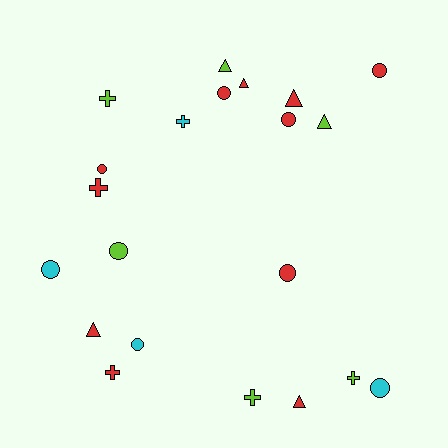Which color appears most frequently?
Red, with 11 objects.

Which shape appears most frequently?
Circle, with 9 objects.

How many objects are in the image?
There are 21 objects.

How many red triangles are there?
There are 4 red triangles.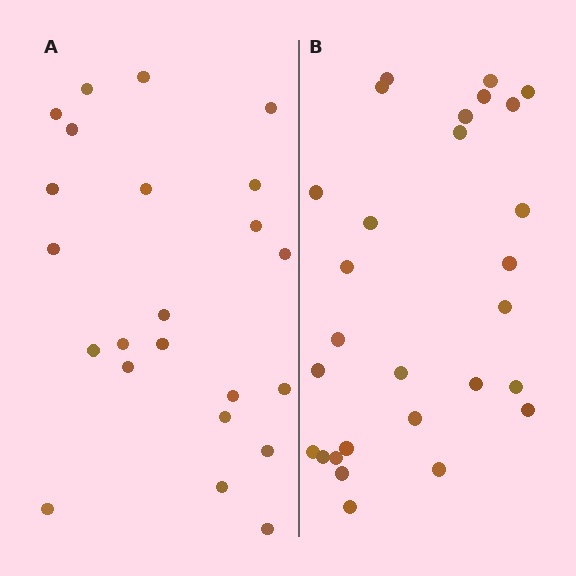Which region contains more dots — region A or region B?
Region B (the right region) has more dots.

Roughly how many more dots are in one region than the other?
Region B has about 5 more dots than region A.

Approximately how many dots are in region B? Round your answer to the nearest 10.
About 30 dots. (The exact count is 28, which rounds to 30.)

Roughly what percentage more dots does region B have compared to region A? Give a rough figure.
About 20% more.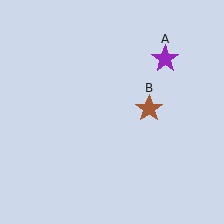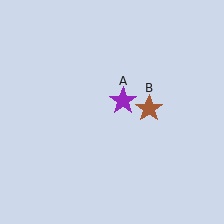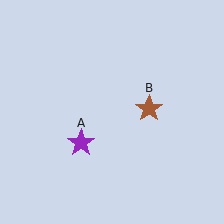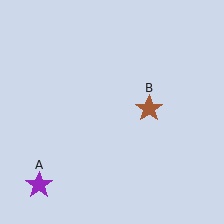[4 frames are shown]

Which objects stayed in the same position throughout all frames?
Brown star (object B) remained stationary.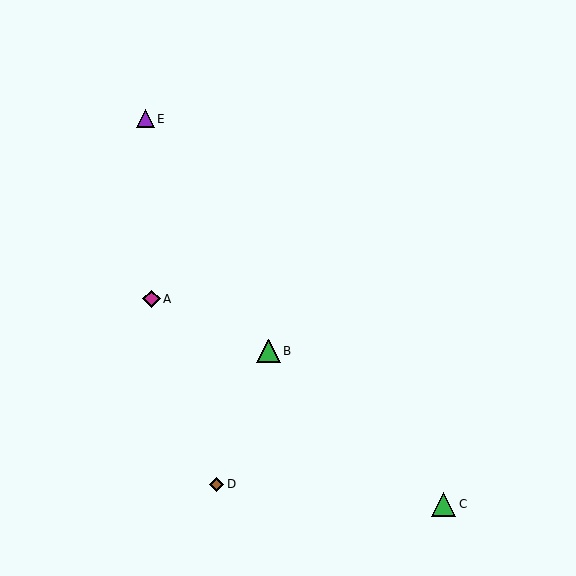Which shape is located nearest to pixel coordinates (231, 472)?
The brown diamond (labeled D) at (217, 484) is nearest to that location.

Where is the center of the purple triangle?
The center of the purple triangle is at (145, 119).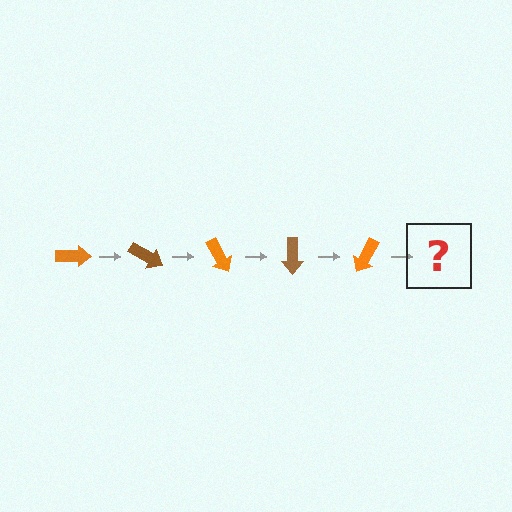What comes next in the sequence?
The next element should be a brown arrow, rotated 150 degrees from the start.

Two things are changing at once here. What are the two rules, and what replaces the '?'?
The two rules are that it rotates 30 degrees each step and the color cycles through orange and brown. The '?' should be a brown arrow, rotated 150 degrees from the start.